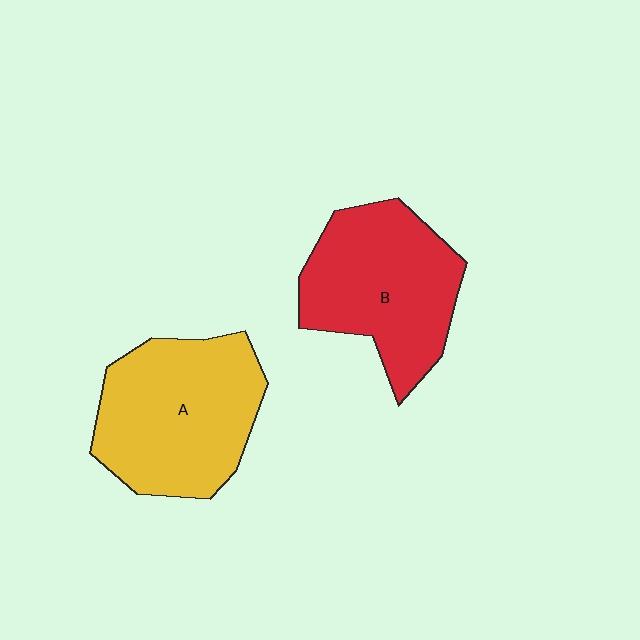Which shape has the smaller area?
Shape B (red).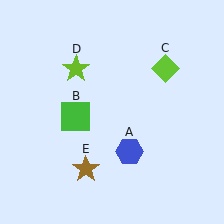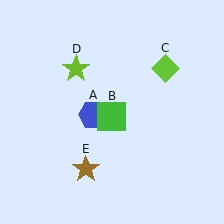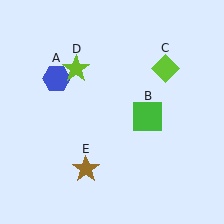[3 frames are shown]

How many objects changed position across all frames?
2 objects changed position: blue hexagon (object A), green square (object B).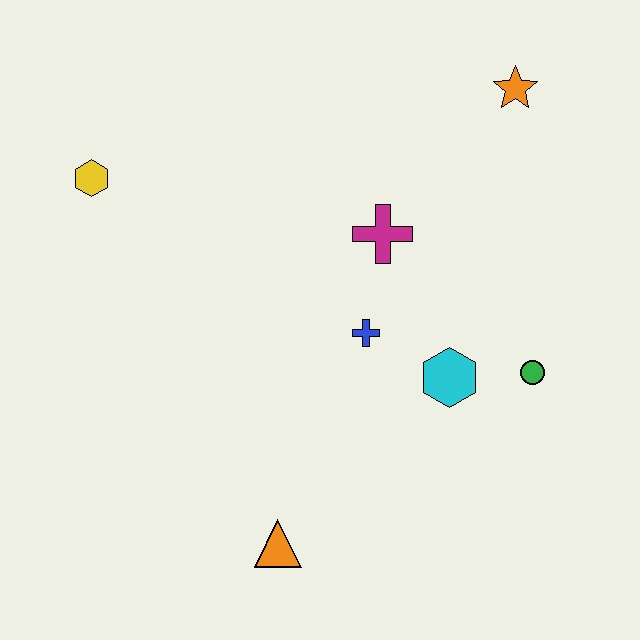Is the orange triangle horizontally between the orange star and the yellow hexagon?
Yes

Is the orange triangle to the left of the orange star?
Yes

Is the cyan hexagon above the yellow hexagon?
No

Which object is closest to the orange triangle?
The blue cross is closest to the orange triangle.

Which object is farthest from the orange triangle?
The orange star is farthest from the orange triangle.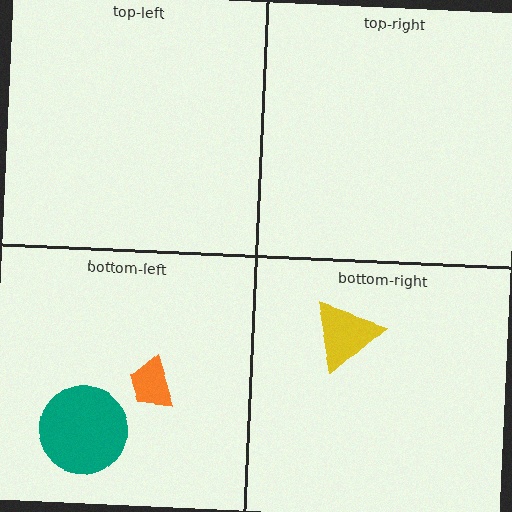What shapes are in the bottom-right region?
The yellow triangle.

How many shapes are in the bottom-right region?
1.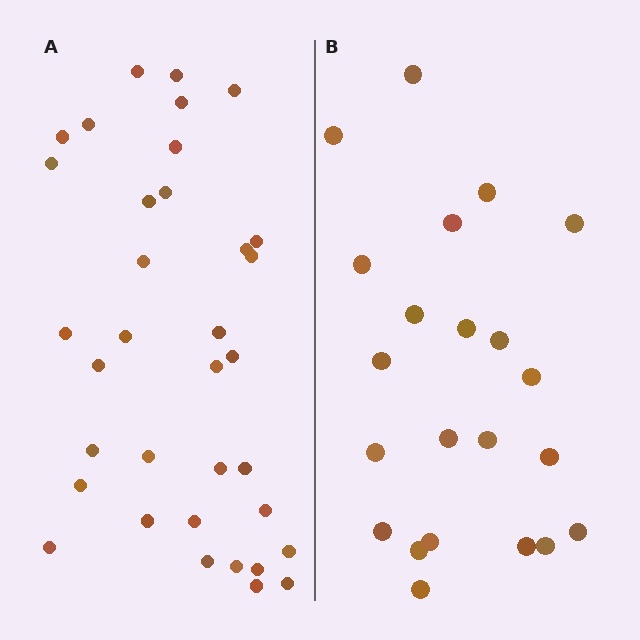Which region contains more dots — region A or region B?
Region A (the left region) has more dots.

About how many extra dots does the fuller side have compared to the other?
Region A has approximately 15 more dots than region B.